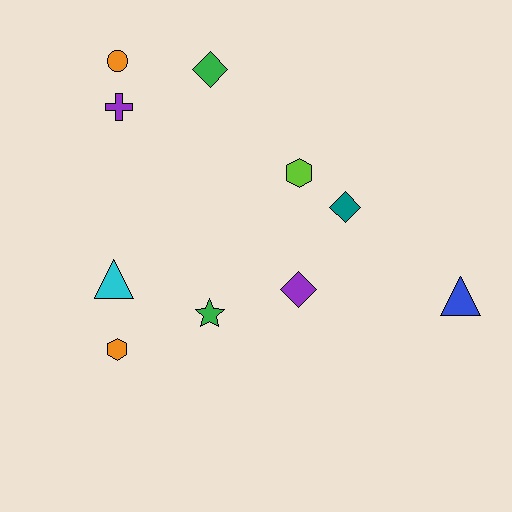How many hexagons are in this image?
There are 2 hexagons.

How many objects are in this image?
There are 10 objects.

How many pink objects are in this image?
There are no pink objects.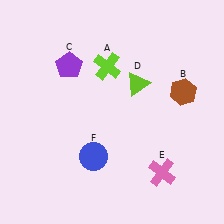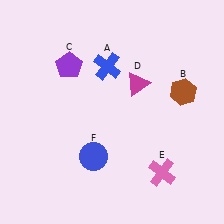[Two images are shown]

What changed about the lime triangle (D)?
In Image 1, D is lime. In Image 2, it changed to magenta.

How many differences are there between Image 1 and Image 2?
There are 2 differences between the two images.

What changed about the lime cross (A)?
In Image 1, A is lime. In Image 2, it changed to blue.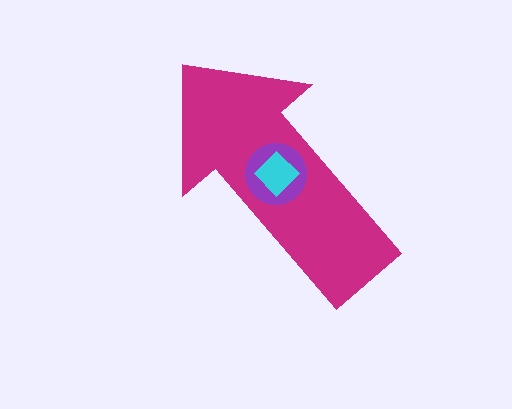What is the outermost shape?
The magenta arrow.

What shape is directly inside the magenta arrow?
The purple circle.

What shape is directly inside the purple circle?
The cyan diamond.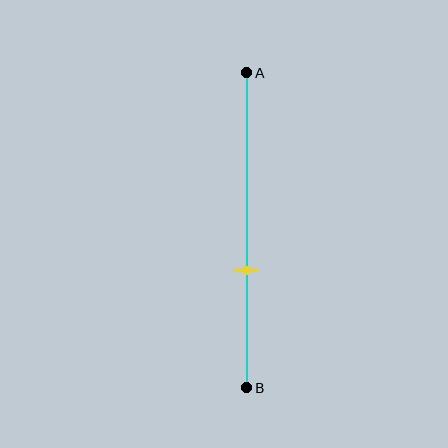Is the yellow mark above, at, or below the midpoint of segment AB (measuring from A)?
The yellow mark is below the midpoint of segment AB.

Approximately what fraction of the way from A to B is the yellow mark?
The yellow mark is approximately 65% of the way from A to B.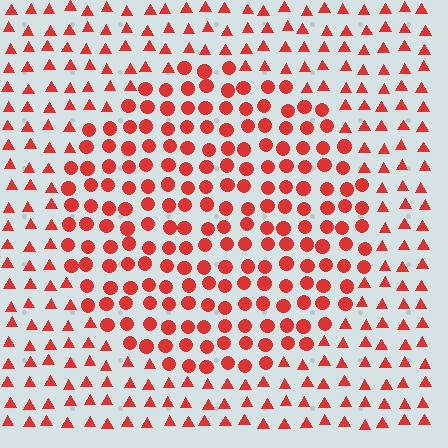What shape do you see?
I see a circle.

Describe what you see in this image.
The image is filled with small red elements arranged in a uniform grid. A circle-shaped region contains circles, while the surrounding area contains triangles. The boundary is defined purely by the change in element shape.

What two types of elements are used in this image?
The image uses circles inside the circle region and triangles outside it.